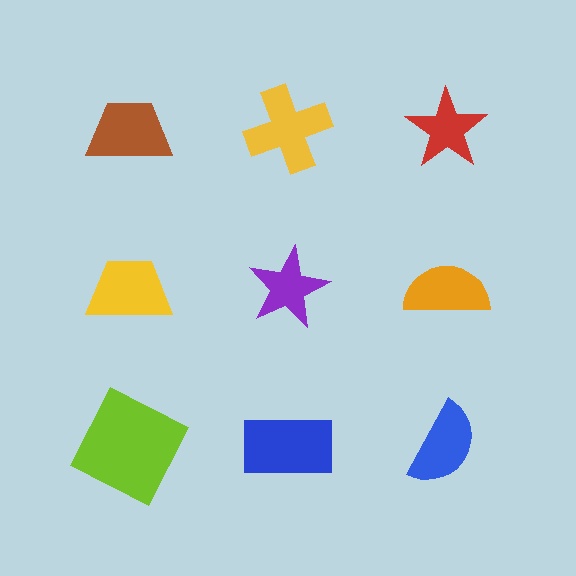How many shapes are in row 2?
3 shapes.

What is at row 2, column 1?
A yellow trapezoid.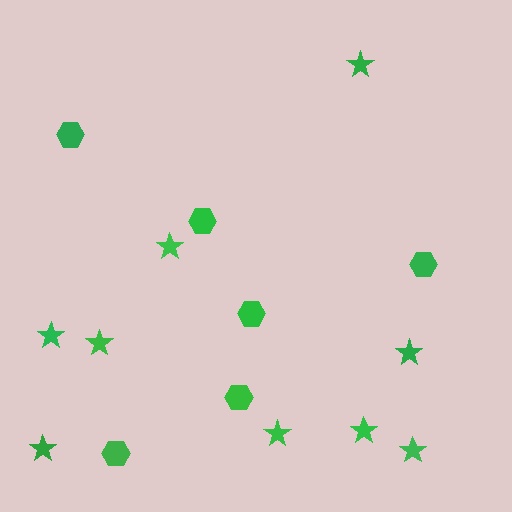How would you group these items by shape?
There are 2 groups: one group of hexagons (6) and one group of stars (9).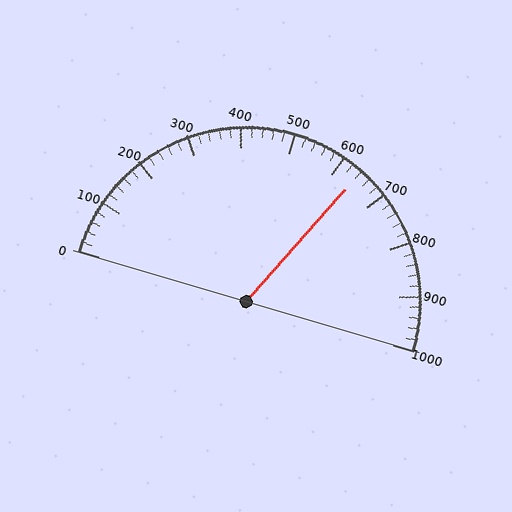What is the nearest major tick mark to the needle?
The nearest major tick mark is 600.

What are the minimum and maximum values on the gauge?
The gauge ranges from 0 to 1000.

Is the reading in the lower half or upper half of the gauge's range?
The reading is in the upper half of the range (0 to 1000).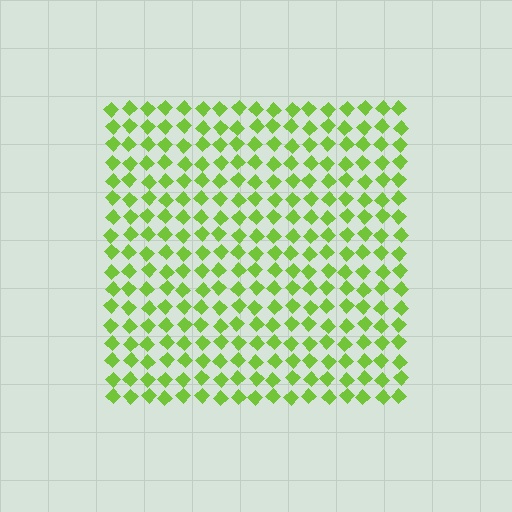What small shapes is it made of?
It is made of small diamonds.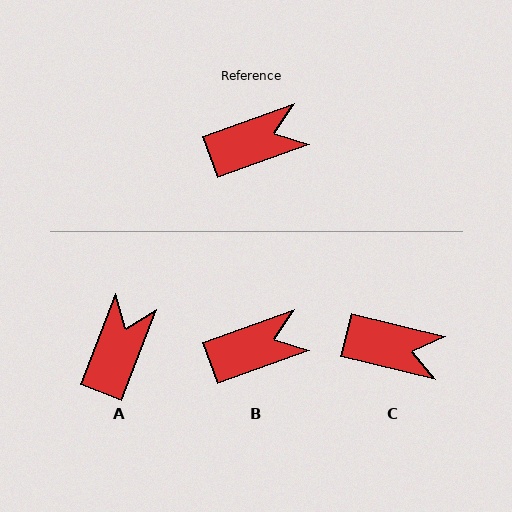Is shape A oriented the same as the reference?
No, it is off by about 49 degrees.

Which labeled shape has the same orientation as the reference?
B.